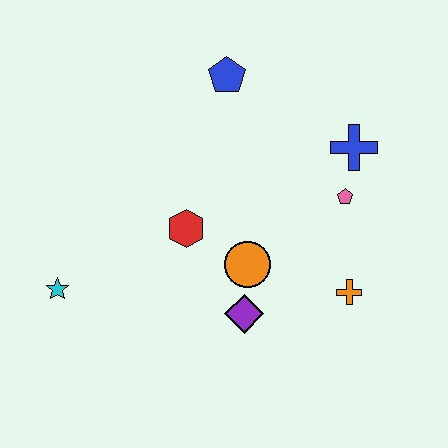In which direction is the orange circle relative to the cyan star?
The orange circle is to the right of the cyan star.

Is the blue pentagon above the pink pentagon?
Yes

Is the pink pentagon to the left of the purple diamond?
No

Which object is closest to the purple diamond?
The orange circle is closest to the purple diamond.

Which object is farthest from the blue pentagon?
The cyan star is farthest from the blue pentagon.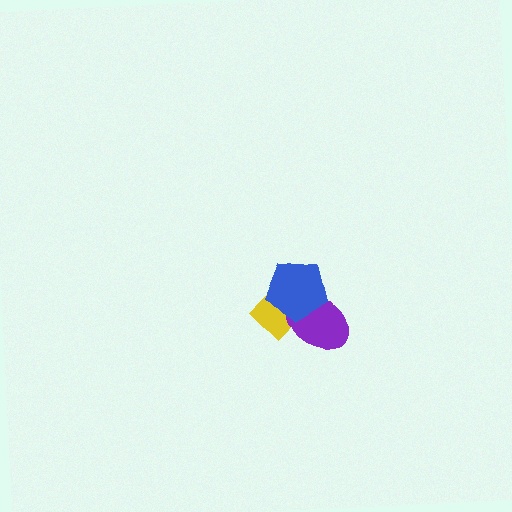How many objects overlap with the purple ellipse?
2 objects overlap with the purple ellipse.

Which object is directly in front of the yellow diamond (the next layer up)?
The purple ellipse is directly in front of the yellow diamond.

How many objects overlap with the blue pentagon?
2 objects overlap with the blue pentagon.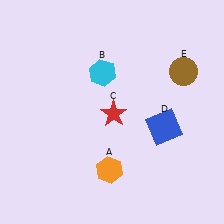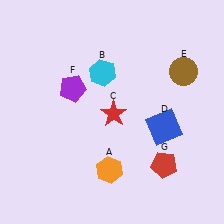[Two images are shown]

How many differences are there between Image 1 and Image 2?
There are 2 differences between the two images.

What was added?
A purple pentagon (F), a red pentagon (G) were added in Image 2.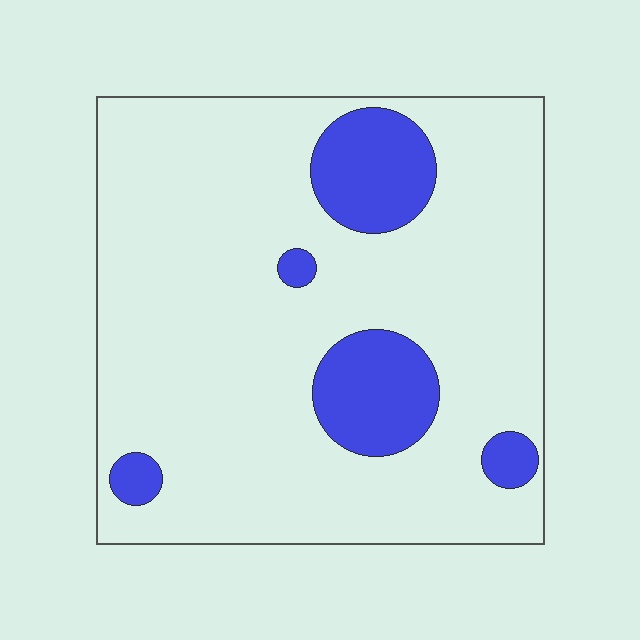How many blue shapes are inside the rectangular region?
5.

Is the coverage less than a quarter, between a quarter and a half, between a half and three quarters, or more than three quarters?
Less than a quarter.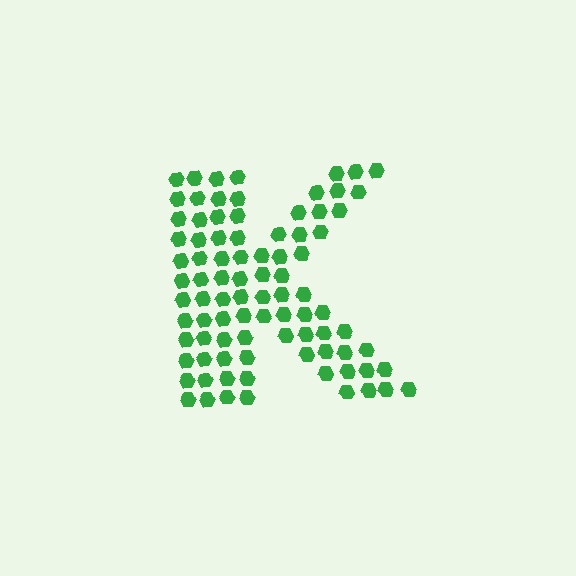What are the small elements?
The small elements are hexagons.